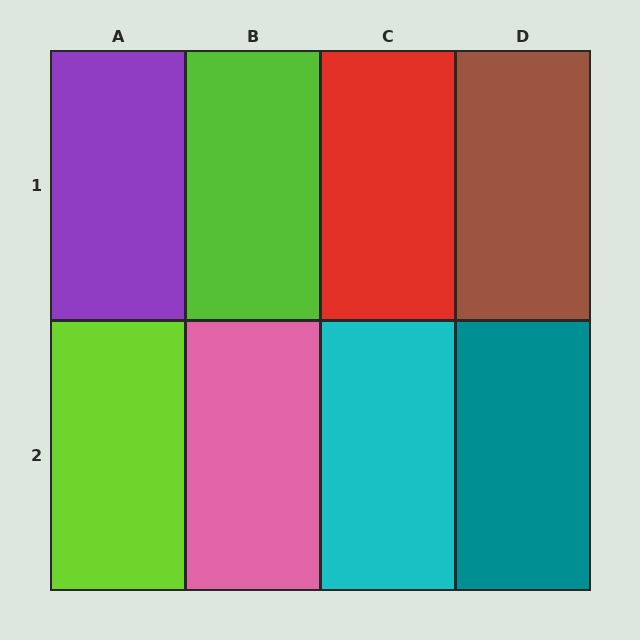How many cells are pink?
1 cell is pink.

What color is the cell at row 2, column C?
Cyan.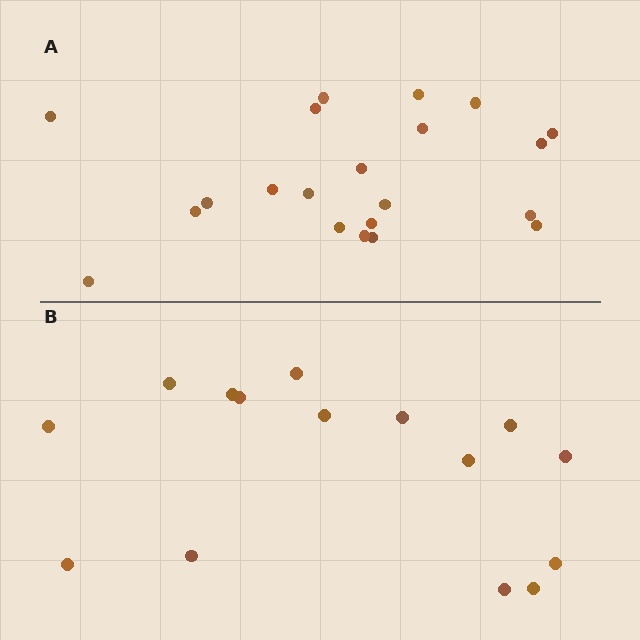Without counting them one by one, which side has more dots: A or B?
Region A (the top region) has more dots.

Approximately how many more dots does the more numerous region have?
Region A has about 6 more dots than region B.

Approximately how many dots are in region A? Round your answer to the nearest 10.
About 20 dots. (The exact count is 21, which rounds to 20.)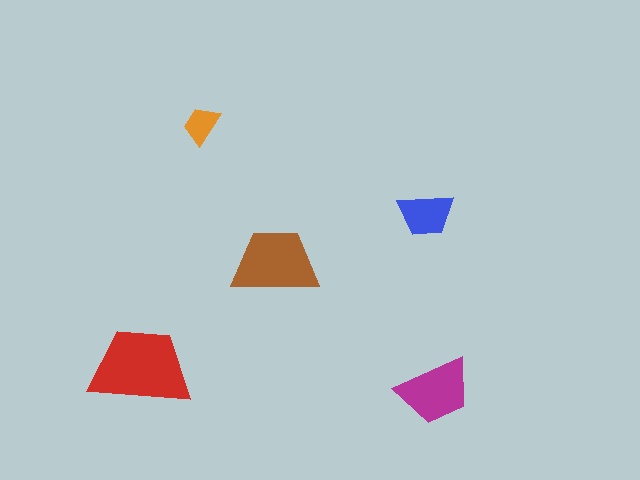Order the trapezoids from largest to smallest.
the red one, the brown one, the magenta one, the blue one, the orange one.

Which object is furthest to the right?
The magenta trapezoid is rightmost.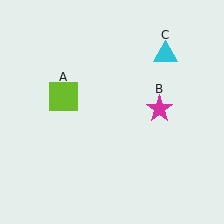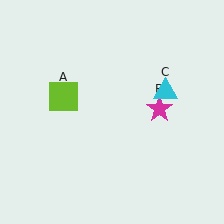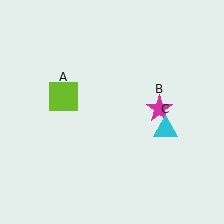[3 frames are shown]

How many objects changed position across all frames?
1 object changed position: cyan triangle (object C).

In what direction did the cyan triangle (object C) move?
The cyan triangle (object C) moved down.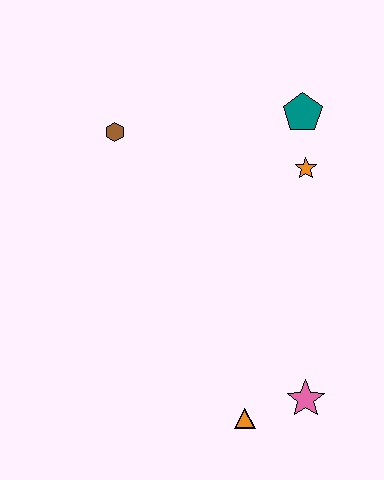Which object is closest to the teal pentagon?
The orange star is closest to the teal pentagon.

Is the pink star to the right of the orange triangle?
Yes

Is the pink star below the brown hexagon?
Yes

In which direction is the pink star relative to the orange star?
The pink star is below the orange star.